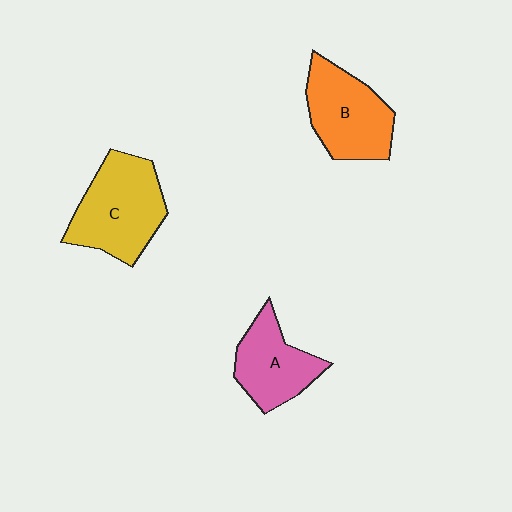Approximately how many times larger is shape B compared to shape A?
Approximately 1.2 times.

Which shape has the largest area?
Shape C (yellow).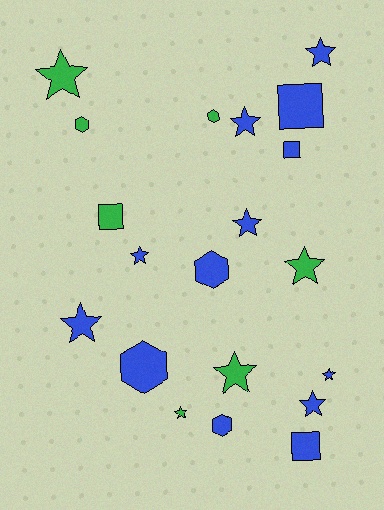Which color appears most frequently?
Blue, with 13 objects.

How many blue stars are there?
There are 7 blue stars.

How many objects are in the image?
There are 20 objects.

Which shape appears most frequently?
Star, with 11 objects.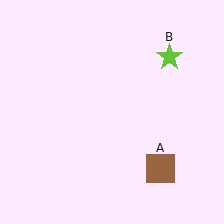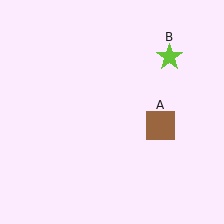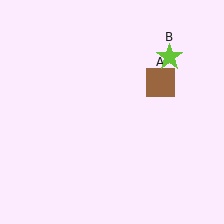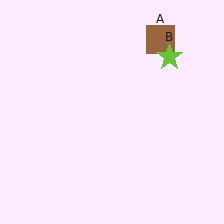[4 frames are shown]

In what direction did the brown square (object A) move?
The brown square (object A) moved up.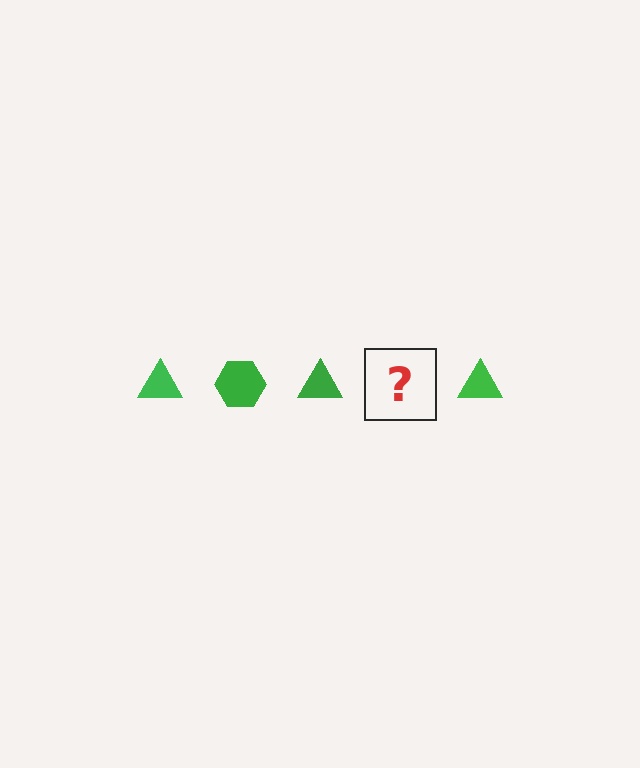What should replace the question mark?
The question mark should be replaced with a green hexagon.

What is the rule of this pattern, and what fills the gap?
The rule is that the pattern cycles through triangle, hexagon shapes in green. The gap should be filled with a green hexagon.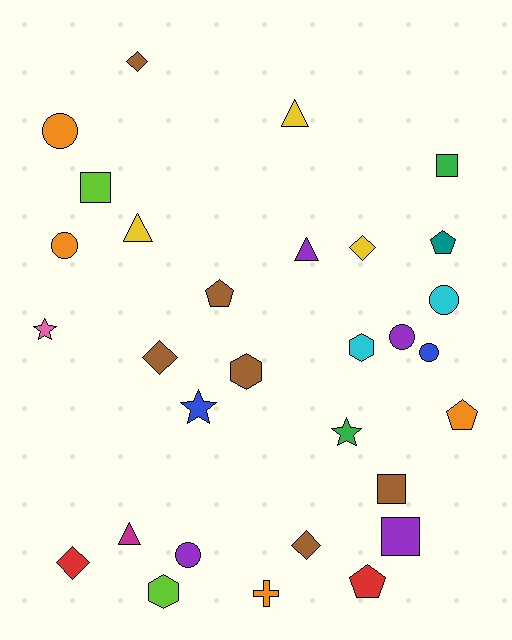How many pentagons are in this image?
There are 4 pentagons.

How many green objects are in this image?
There are 2 green objects.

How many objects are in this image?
There are 30 objects.